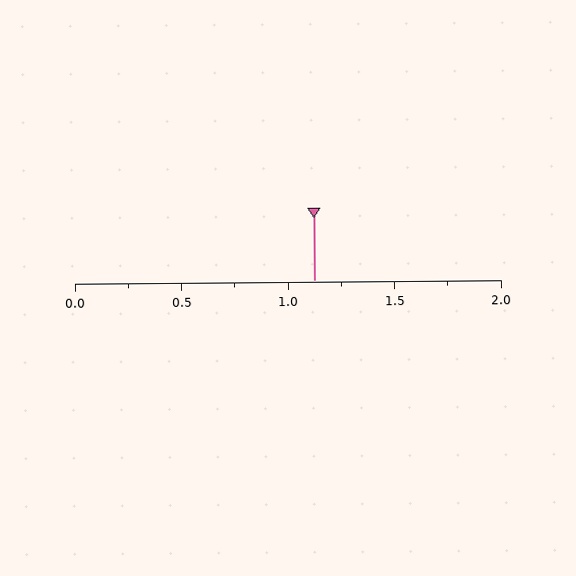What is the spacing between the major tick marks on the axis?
The major ticks are spaced 0.5 apart.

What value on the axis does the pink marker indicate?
The marker indicates approximately 1.12.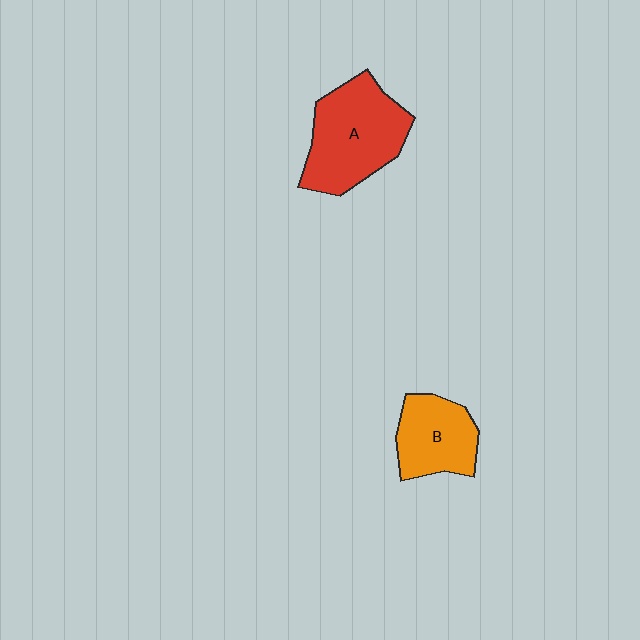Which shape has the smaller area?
Shape B (orange).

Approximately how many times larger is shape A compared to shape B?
Approximately 1.5 times.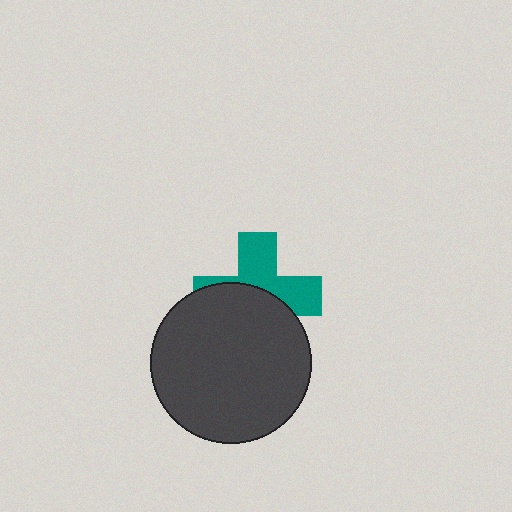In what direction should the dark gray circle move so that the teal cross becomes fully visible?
The dark gray circle should move down. That is the shortest direction to clear the overlap and leave the teal cross fully visible.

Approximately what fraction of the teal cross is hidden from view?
Roughly 52% of the teal cross is hidden behind the dark gray circle.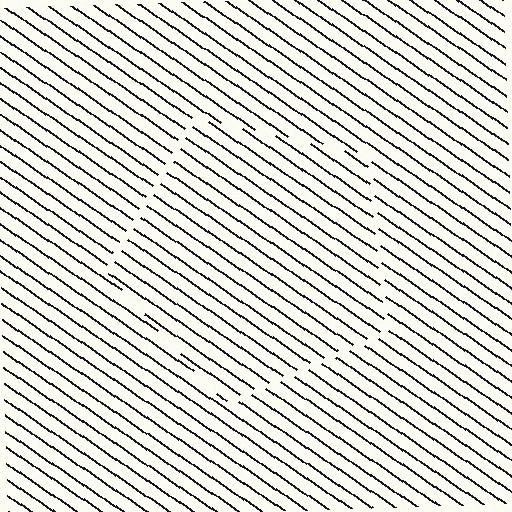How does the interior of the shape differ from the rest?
The interior of the shape contains the same grating, shifted by half a period — the contour is defined by the phase discontinuity where line-ends from the inner and outer gratings abut.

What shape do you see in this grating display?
An illusory pentagon. The interior of the shape contains the same grating, shifted by half a period — the contour is defined by the phase discontinuity where line-ends from the inner and outer gratings abut.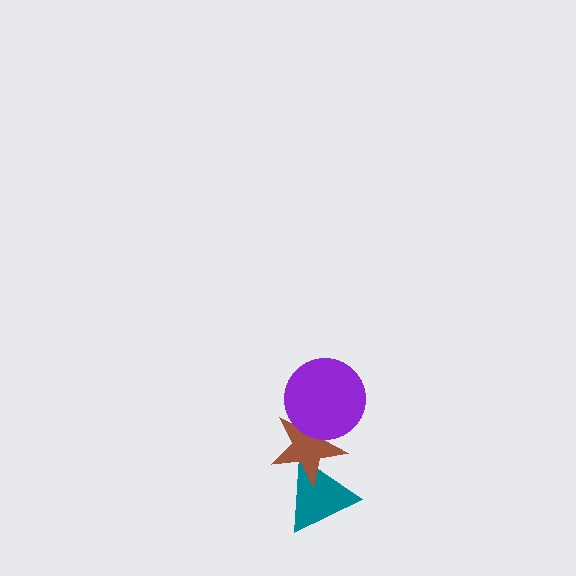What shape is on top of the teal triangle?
The brown star is on top of the teal triangle.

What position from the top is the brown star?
The brown star is 2nd from the top.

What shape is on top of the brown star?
The purple circle is on top of the brown star.